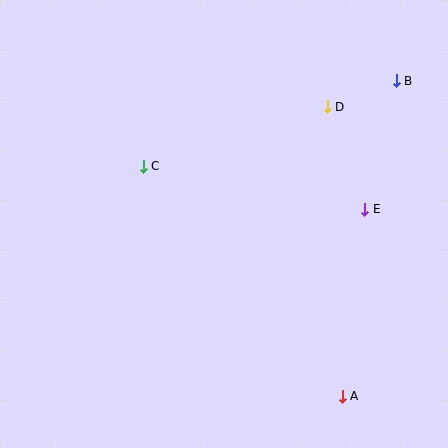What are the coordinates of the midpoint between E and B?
The midpoint between E and B is at (380, 145).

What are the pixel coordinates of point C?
Point C is at (143, 166).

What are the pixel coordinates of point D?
Point D is at (327, 107).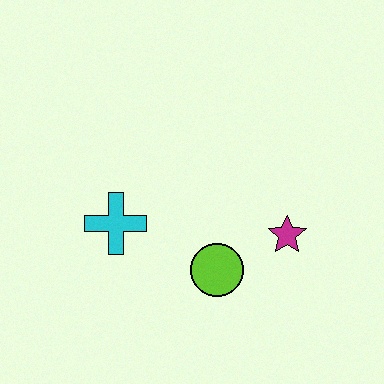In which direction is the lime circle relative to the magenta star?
The lime circle is to the left of the magenta star.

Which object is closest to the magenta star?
The lime circle is closest to the magenta star.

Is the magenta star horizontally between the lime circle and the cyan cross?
No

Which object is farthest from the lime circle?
The cyan cross is farthest from the lime circle.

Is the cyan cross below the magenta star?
No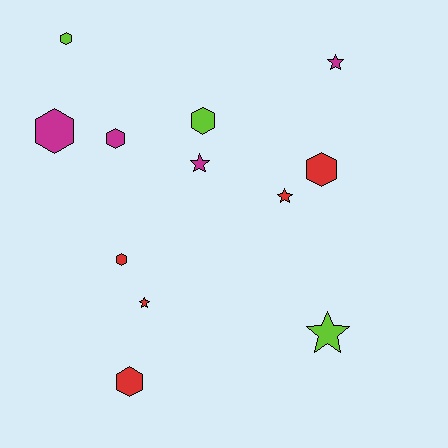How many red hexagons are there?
There are 3 red hexagons.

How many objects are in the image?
There are 12 objects.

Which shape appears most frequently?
Hexagon, with 7 objects.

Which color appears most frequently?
Red, with 5 objects.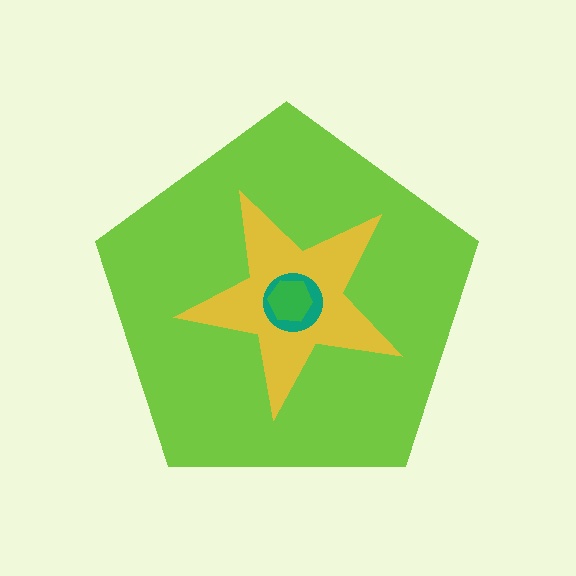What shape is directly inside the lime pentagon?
The yellow star.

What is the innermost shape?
The green hexagon.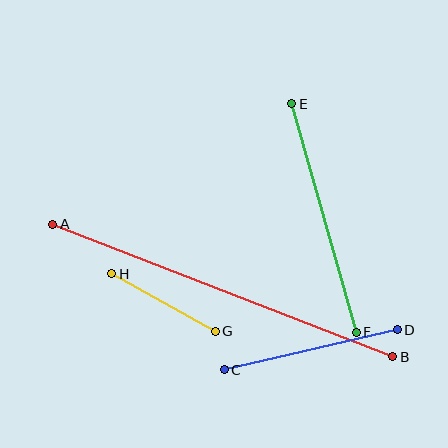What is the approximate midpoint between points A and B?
The midpoint is at approximately (223, 291) pixels.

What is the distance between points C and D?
The distance is approximately 177 pixels.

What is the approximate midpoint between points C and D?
The midpoint is at approximately (311, 350) pixels.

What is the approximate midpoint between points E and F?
The midpoint is at approximately (324, 218) pixels.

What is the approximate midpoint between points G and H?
The midpoint is at approximately (164, 303) pixels.